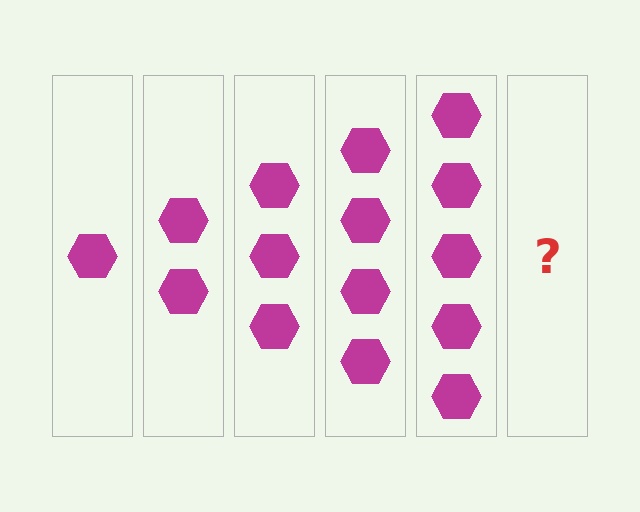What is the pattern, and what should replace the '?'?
The pattern is that each step adds one more hexagon. The '?' should be 6 hexagons.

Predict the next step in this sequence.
The next step is 6 hexagons.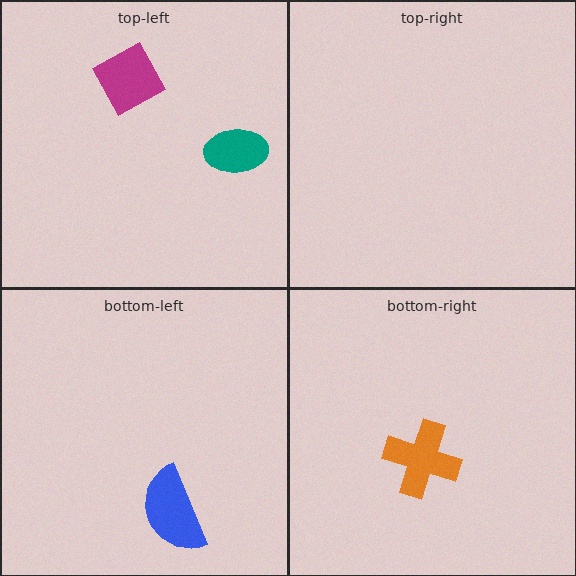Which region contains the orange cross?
The bottom-right region.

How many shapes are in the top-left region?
2.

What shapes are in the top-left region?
The magenta diamond, the teal ellipse.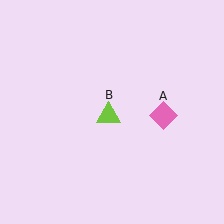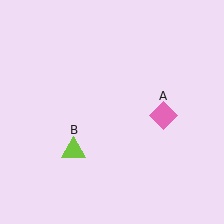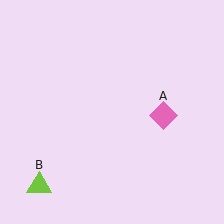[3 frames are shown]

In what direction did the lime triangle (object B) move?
The lime triangle (object B) moved down and to the left.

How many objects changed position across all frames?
1 object changed position: lime triangle (object B).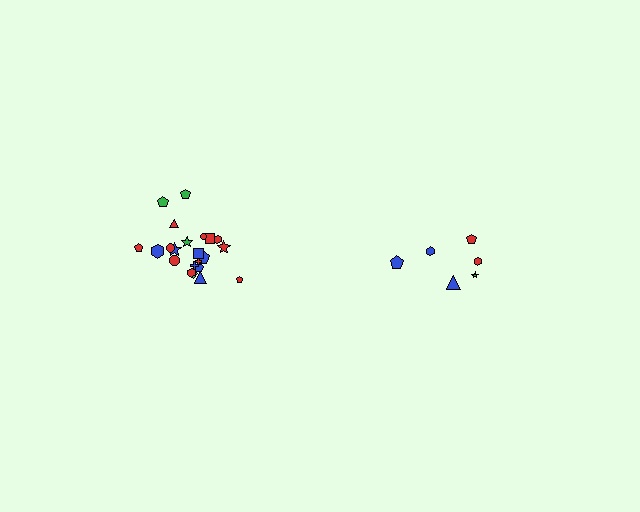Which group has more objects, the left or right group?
The left group.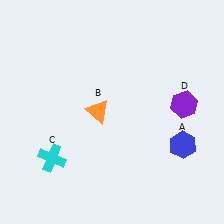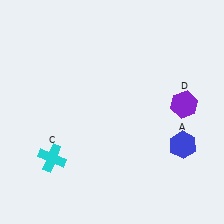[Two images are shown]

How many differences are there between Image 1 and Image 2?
There is 1 difference between the two images.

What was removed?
The orange triangle (B) was removed in Image 2.